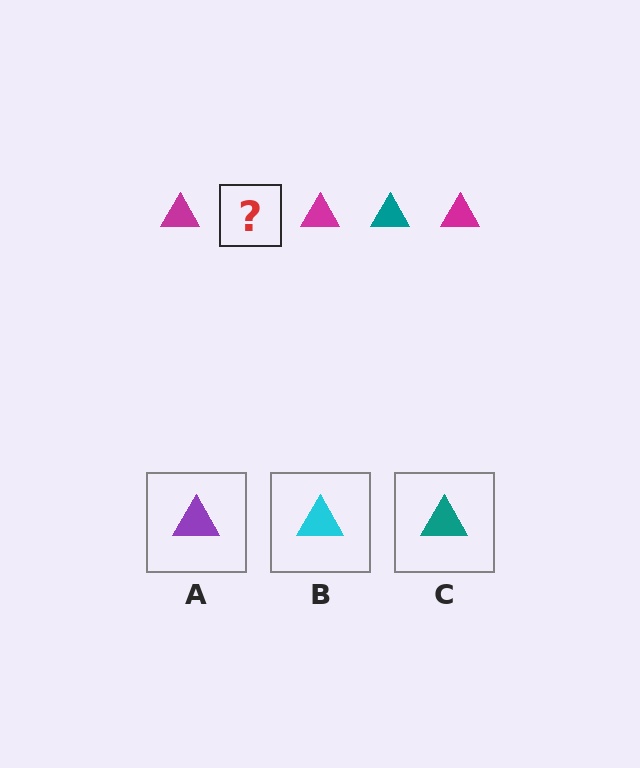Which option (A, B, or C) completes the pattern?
C.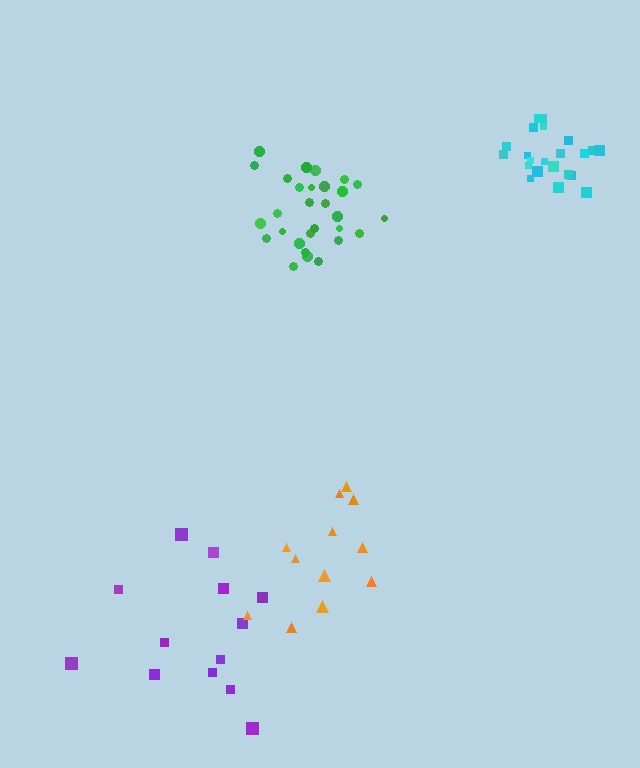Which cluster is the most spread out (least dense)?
Purple.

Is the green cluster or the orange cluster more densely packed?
Green.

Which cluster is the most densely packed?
Green.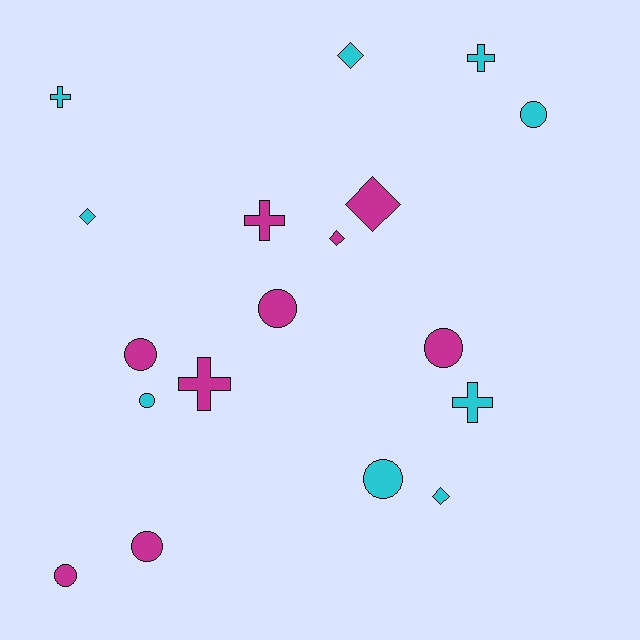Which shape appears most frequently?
Circle, with 8 objects.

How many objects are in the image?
There are 18 objects.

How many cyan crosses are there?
There are 3 cyan crosses.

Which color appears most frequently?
Magenta, with 9 objects.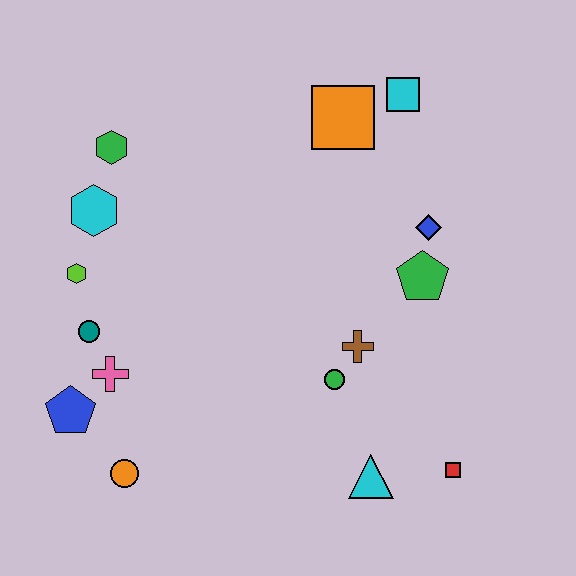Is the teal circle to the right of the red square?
No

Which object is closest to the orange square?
The cyan square is closest to the orange square.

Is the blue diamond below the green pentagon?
No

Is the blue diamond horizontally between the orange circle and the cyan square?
No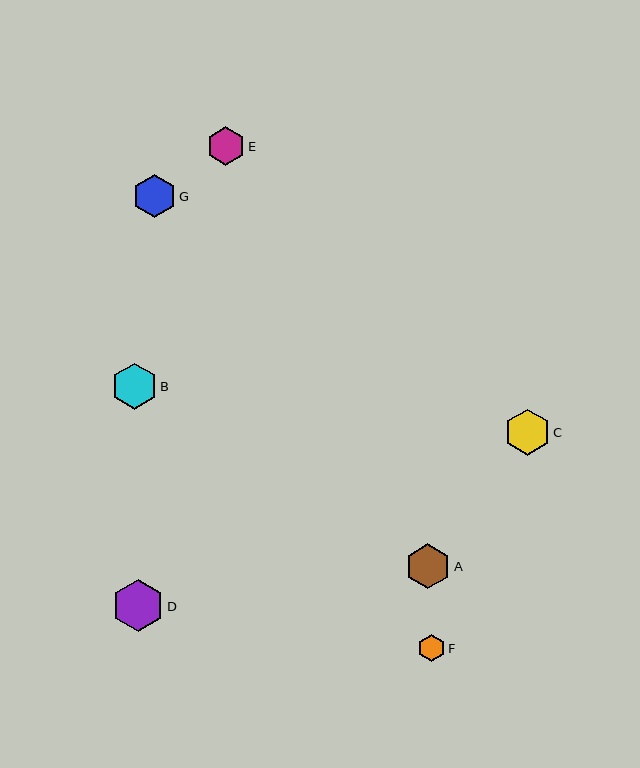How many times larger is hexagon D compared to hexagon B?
Hexagon D is approximately 1.1 times the size of hexagon B.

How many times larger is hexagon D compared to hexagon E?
Hexagon D is approximately 1.4 times the size of hexagon E.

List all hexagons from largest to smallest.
From largest to smallest: D, B, C, A, G, E, F.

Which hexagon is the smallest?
Hexagon F is the smallest with a size of approximately 27 pixels.